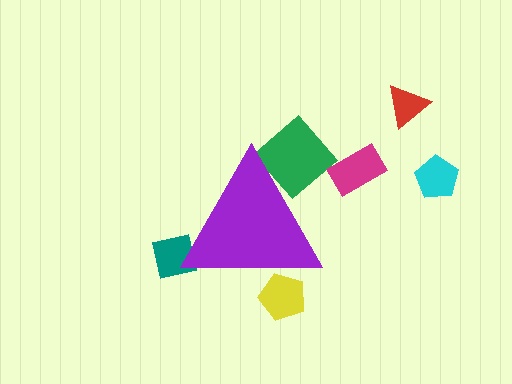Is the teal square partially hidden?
Yes, the teal square is partially hidden behind the purple triangle.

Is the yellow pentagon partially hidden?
Yes, the yellow pentagon is partially hidden behind the purple triangle.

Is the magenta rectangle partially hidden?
No, the magenta rectangle is fully visible.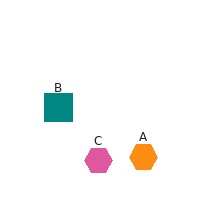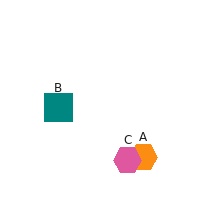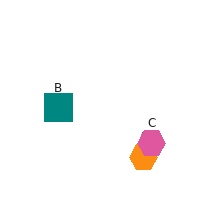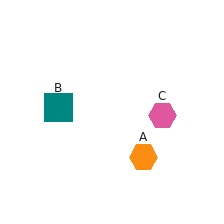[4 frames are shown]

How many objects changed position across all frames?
1 object changed position: pink hexagon (object C).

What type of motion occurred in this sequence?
The pink hexagon (object C) rotated counterclockwise around the center of the scene.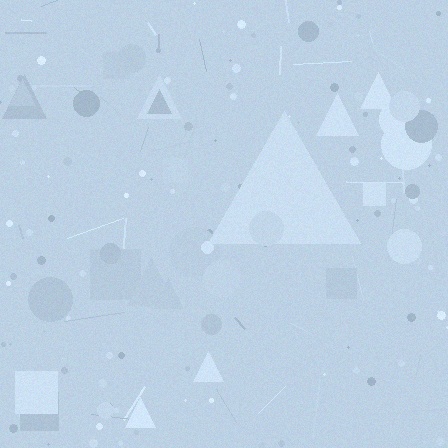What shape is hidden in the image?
A triangle is hidden in the image.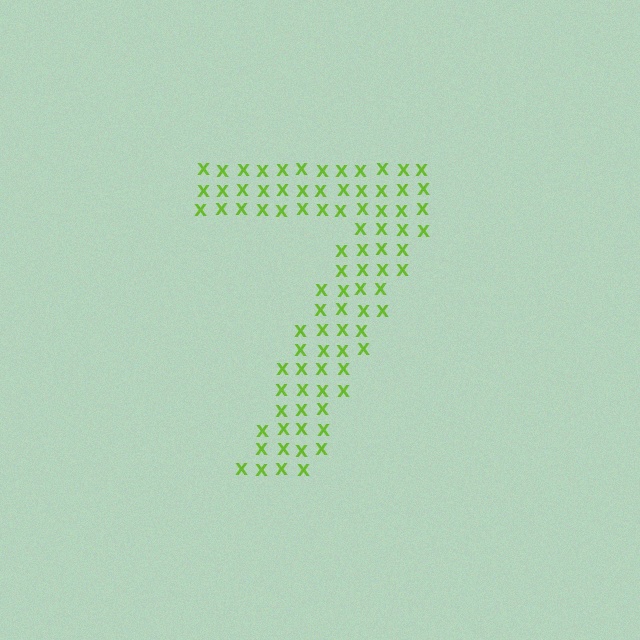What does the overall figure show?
The overall figure shows the digit 7.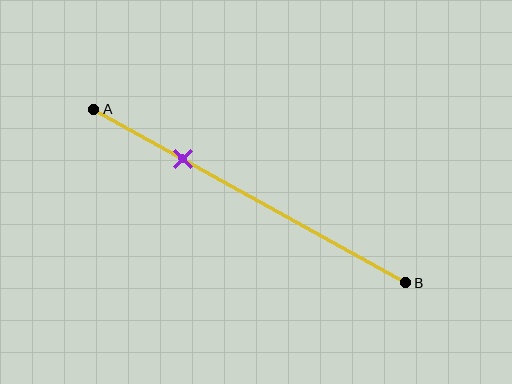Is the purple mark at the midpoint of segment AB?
No, the mark is at about 30% from A, not at the 50% midpoint.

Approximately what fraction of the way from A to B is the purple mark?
The purple mark is approximately 30% of the way from A to B.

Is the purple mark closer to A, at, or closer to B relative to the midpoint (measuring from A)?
The purple mark is closer to point A than the midpoint of segment AB.